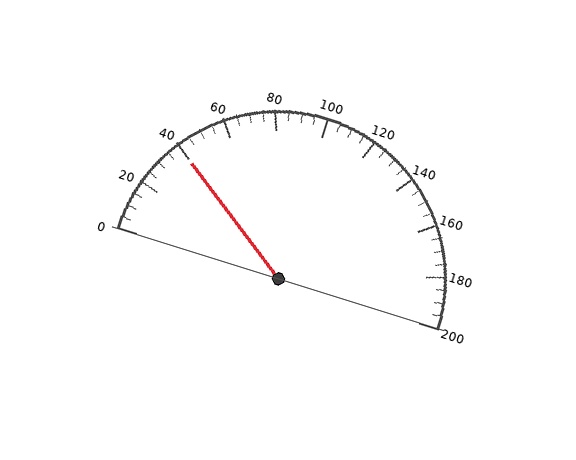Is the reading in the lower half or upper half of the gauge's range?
The reading is in the lower half of the range (0 to 200).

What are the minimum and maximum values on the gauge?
The gauge ranges from 0 to 200.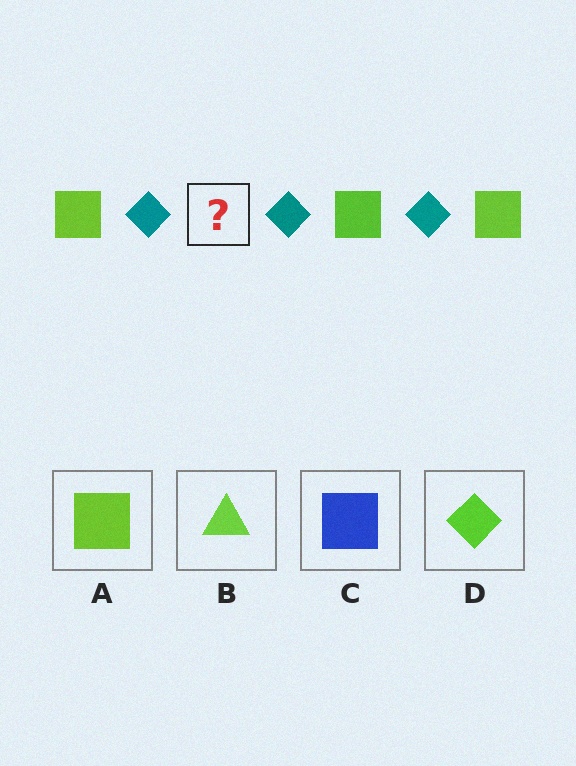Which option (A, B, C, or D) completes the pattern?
A.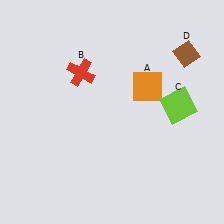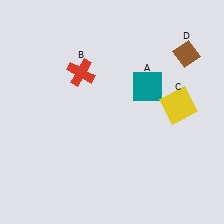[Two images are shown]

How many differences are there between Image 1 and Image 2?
There are 2 differences between the two images.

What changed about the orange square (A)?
In Image 1, A is orange. In Image 2, it changed to teal.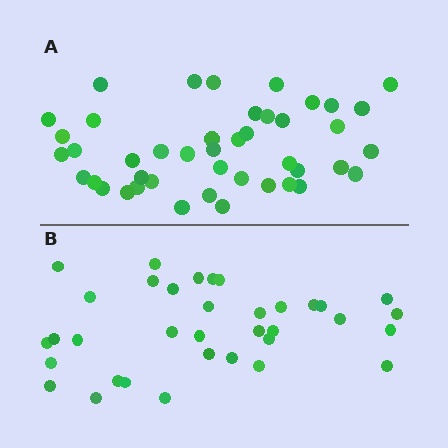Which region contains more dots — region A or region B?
Region A (the top region) has more dots.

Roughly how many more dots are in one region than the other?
Region A has roughly 8 or so more dots than region B.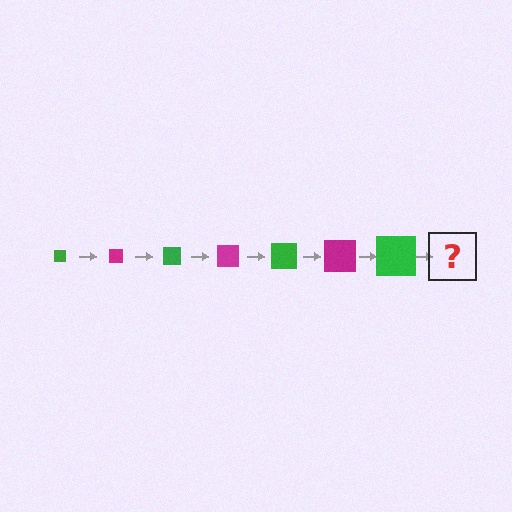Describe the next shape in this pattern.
It should be a magenta square, larger than the previous one.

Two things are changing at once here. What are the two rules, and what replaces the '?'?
The two rules are that the square grows larger each step and the color cycles through green and magenta. The '?' should be a magenta square, larger than the previous one.